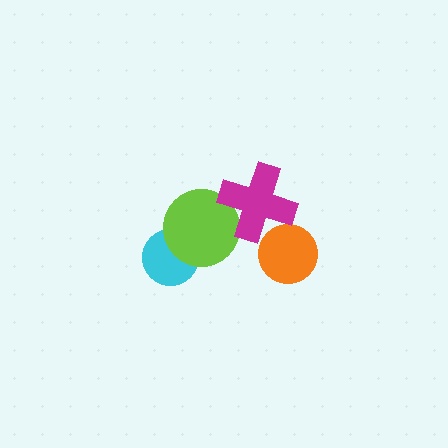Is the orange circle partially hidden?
Yes, it is partially covered by another shape.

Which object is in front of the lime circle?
The magenta cross is in front of the lime circle.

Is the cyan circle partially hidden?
Yes, it is partially covered by another shape.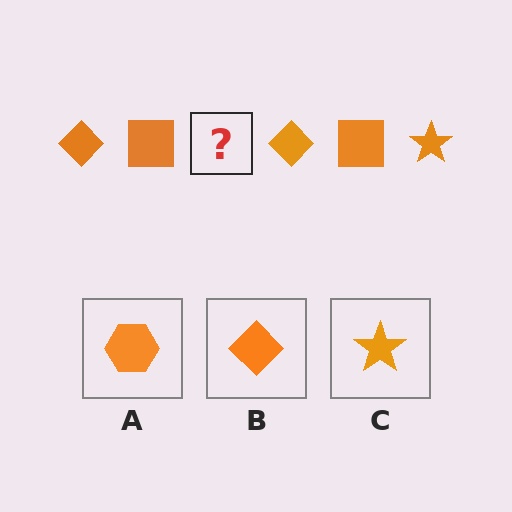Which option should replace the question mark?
Option C.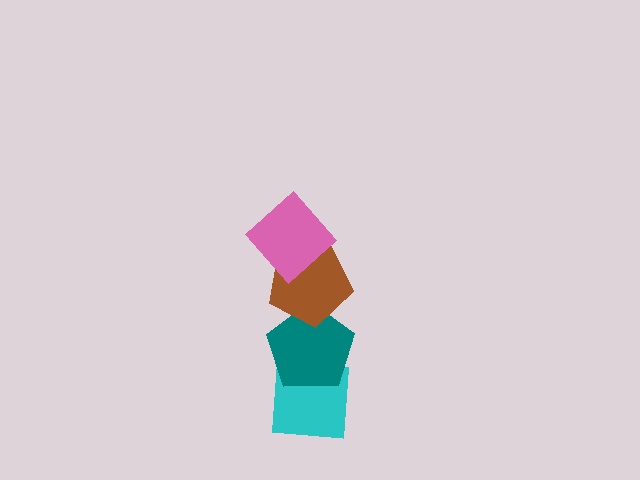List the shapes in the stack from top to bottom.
From top to bottom: the pink diamond, the brown pentagon, the teal pentagon, the cyan square.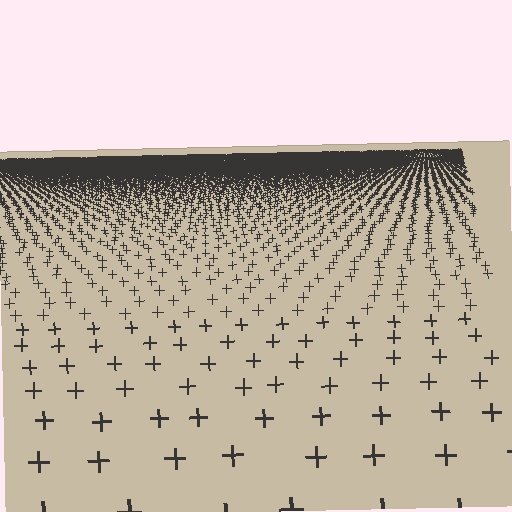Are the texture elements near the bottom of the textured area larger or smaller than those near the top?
Larger. Near the bottom, elements are closer to the viewer and appear at a bigger on-screen size.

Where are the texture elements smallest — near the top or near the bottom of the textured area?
Near the top.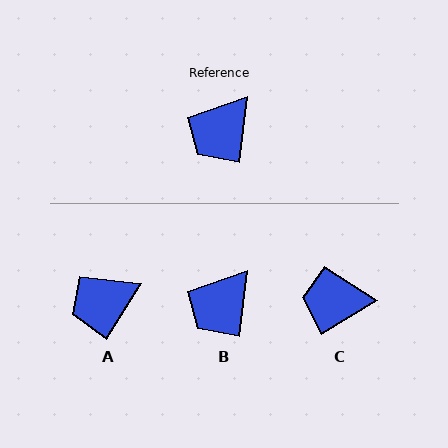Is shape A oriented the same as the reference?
No, it is off by about 25 degrees.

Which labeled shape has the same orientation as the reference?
B.